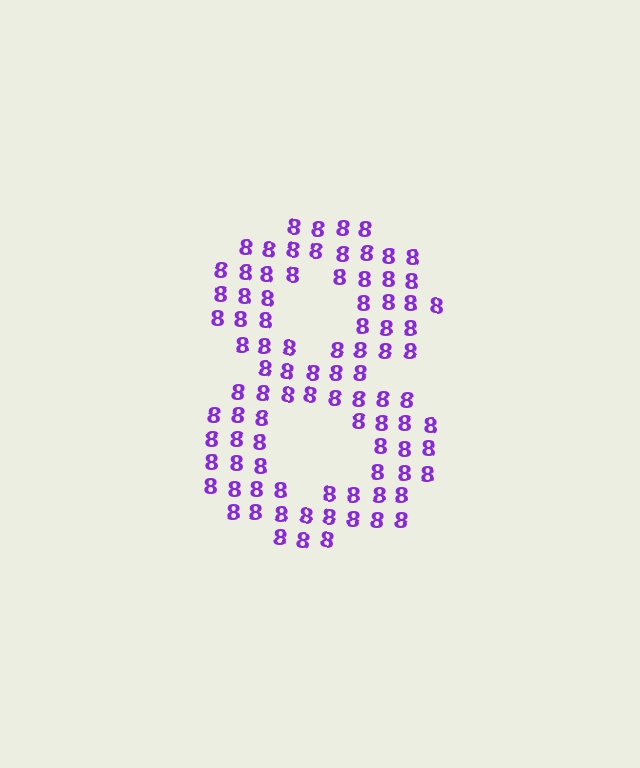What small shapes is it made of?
It is made of small digit 8's.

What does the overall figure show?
The overall figure shows the digit 8.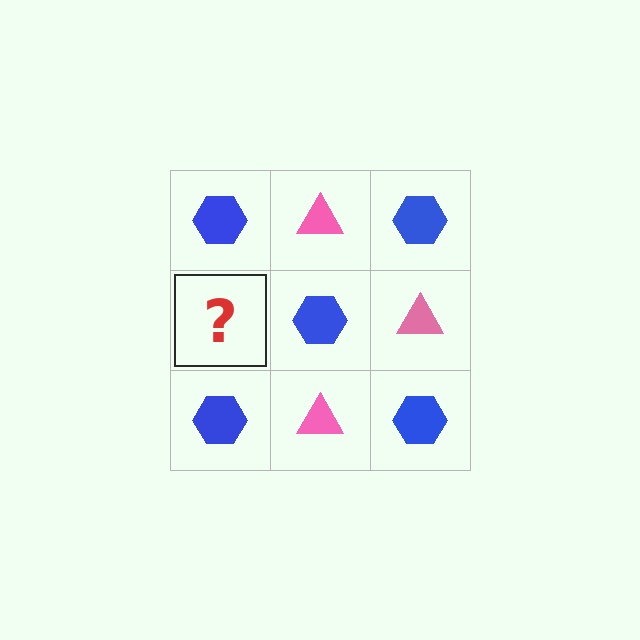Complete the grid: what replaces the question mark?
The question mark should be replaced with a pink triangle.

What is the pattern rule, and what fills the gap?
The rule is that it alternates blue hexagon and pink triangle in a checkerboard pattern. The gap should be filled with a pink triangle.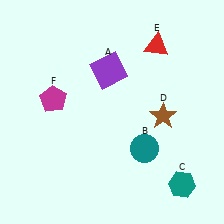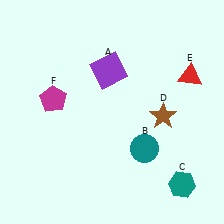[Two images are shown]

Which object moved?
The red triangle (E) moved right.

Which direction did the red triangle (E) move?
The red triangle (E) moved right.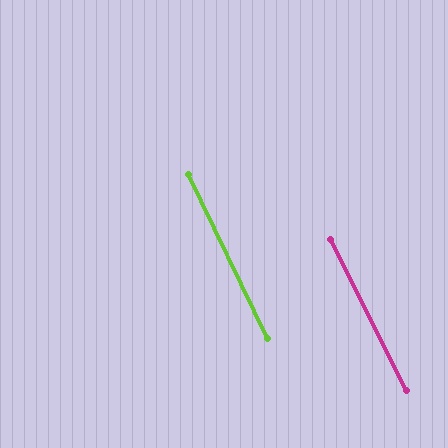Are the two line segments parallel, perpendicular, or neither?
Parallel — their directions differ by only 0.9°.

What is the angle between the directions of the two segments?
Approximately 1 degree.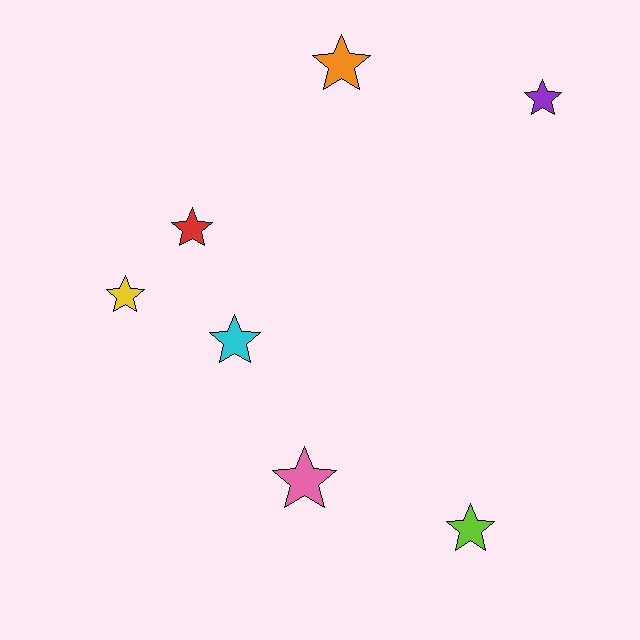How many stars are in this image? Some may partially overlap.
There are 7 stars.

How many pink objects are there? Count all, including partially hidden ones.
There is 1 pink object.